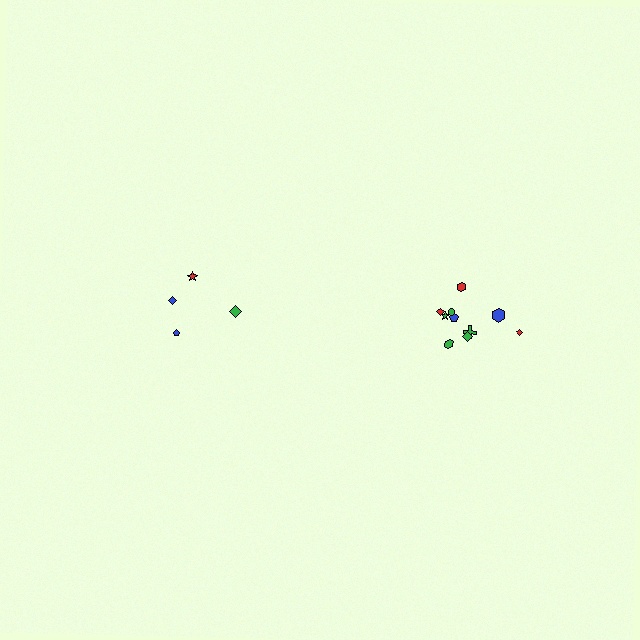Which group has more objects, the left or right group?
The right group.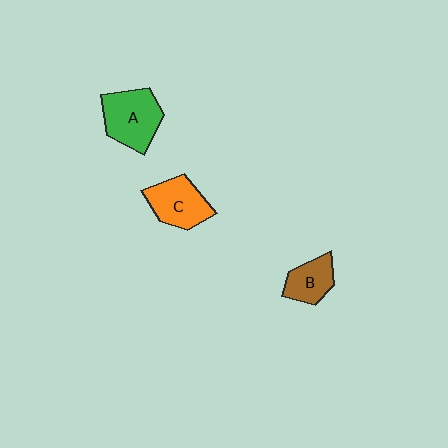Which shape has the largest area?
Shape A (green).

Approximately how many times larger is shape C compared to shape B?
Approximately 1.4 times.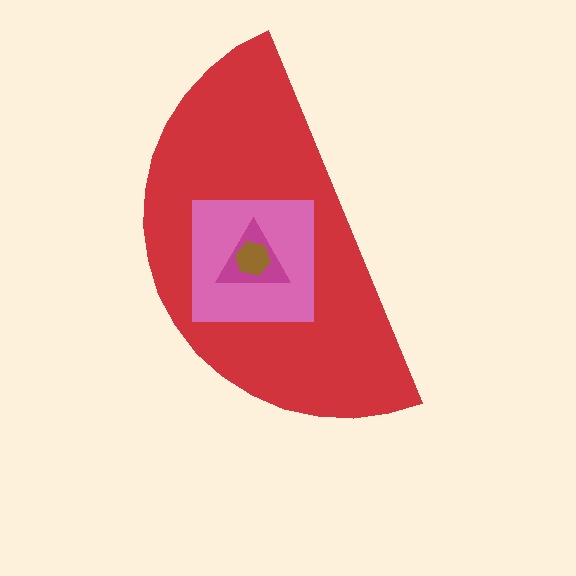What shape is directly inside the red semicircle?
The pink square.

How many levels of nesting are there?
4.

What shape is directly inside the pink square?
The magenta triangle.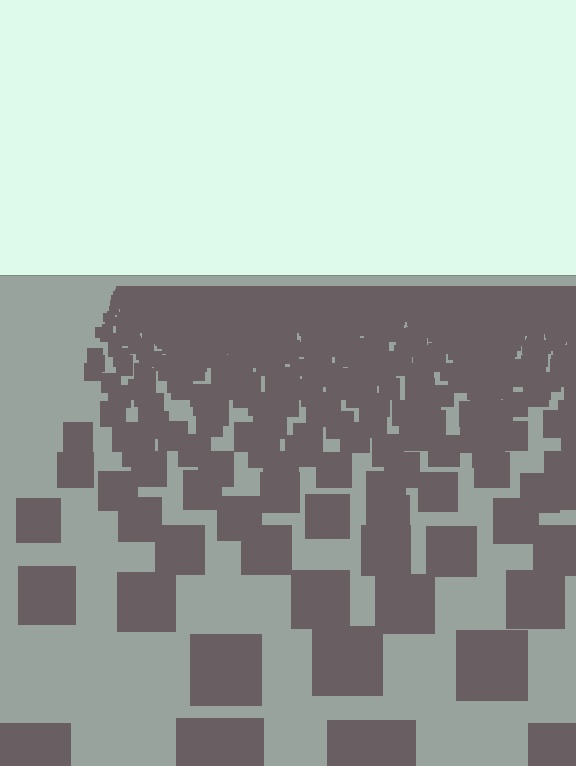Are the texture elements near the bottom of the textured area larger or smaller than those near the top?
Larger. Near the bottom, elements are closer to the viewer and appear at a bigger on-screen size.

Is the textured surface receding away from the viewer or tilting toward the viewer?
The surface is receding away from the viewer. Texture elements get smaller and denser toward the top.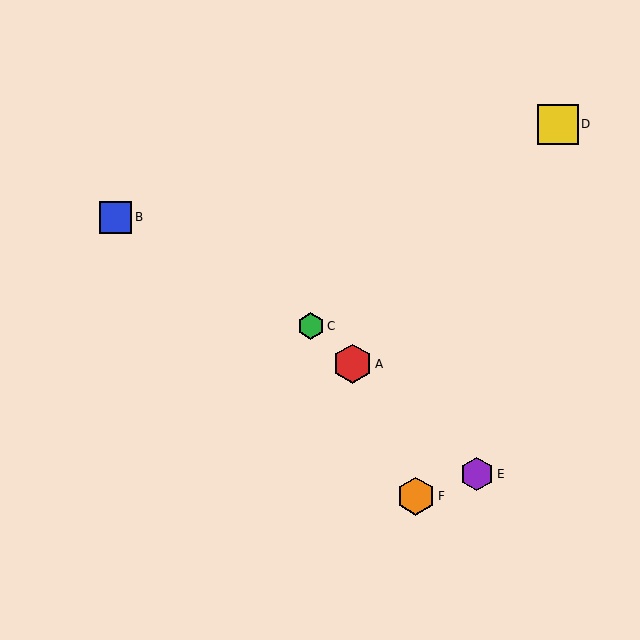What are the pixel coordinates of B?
Object B is at (116, 217).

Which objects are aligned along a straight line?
Objects A, C, E are aligned along a straight line.